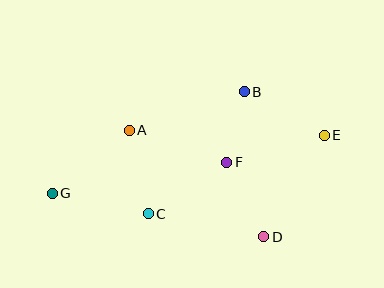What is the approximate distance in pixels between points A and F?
The distance between A and F is approximately 103 pixels.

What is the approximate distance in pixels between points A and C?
The distance between A and C is approximately 86 pixels.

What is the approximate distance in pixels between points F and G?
The distance between F and G is approximately 178 pixels.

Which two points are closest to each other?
Points B and F are closest to each other.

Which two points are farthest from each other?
Points E and G are farthest from each other.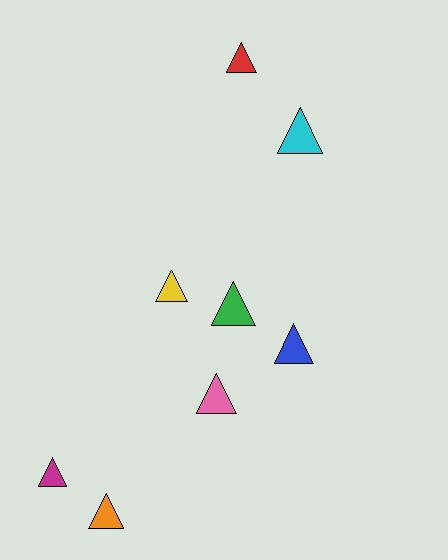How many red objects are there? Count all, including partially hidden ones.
There is 1 red object.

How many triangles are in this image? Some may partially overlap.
There are 8 triangles.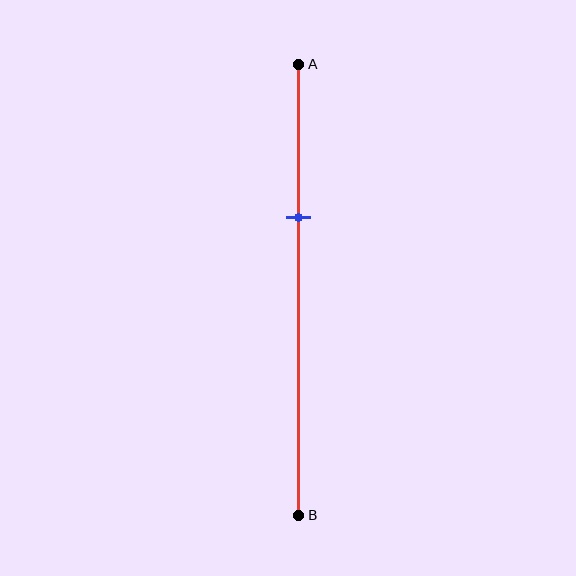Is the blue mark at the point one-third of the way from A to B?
Yes, the mark is approximately at the one-third point.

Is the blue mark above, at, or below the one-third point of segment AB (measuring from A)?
The blue mark is approximately at the one-third point of segment AB.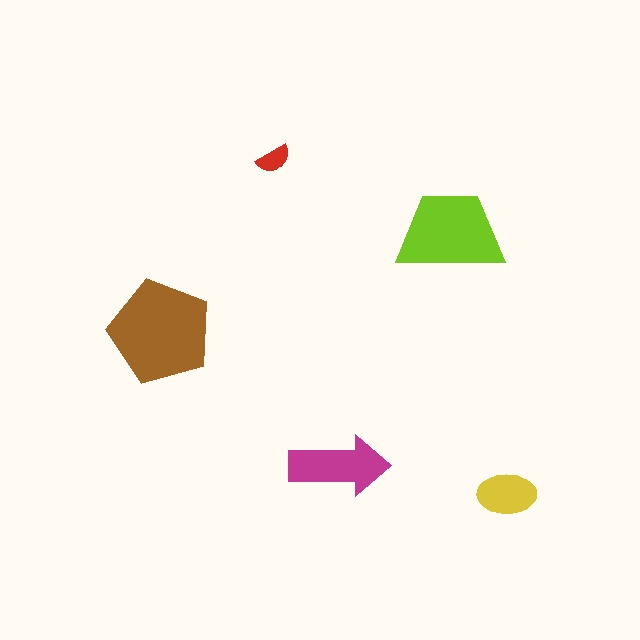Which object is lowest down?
The yellow ellipse is bottommost.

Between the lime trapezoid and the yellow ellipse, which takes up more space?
The lime trapezoid.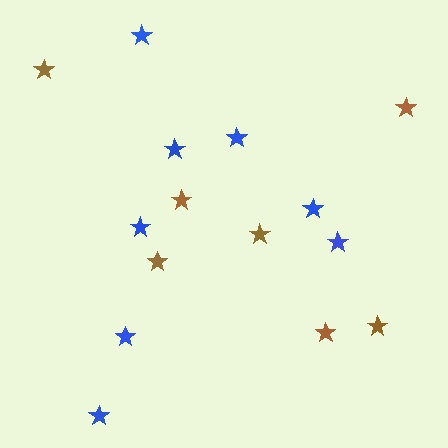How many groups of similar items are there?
There are 2 groups: one group of blue stars (8) and one group of brown stars (7).